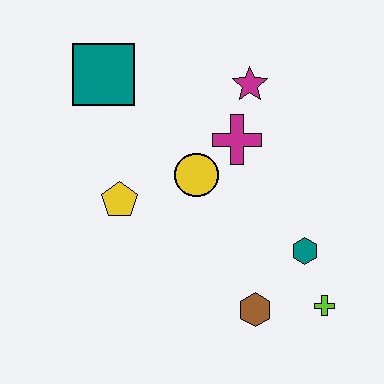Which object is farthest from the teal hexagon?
The teal square is farthest from the teal hexagon.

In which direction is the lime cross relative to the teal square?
The lime cross is below the teal square.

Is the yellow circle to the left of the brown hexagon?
Yes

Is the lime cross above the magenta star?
No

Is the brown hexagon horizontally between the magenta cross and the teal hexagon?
Yes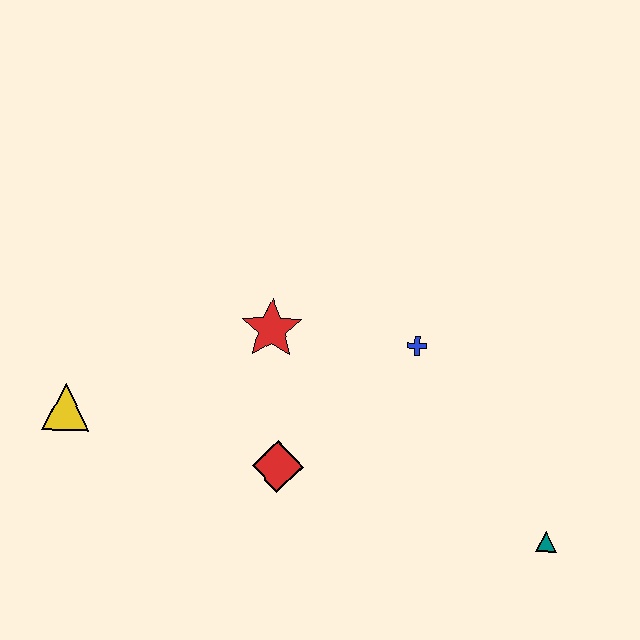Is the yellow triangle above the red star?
No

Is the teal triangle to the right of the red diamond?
Yes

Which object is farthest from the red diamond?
The teal triangle is farthest from the red diamond.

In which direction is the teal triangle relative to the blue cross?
The teal triangle is below the blue cross.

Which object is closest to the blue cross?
The red star is closest to the blue cross.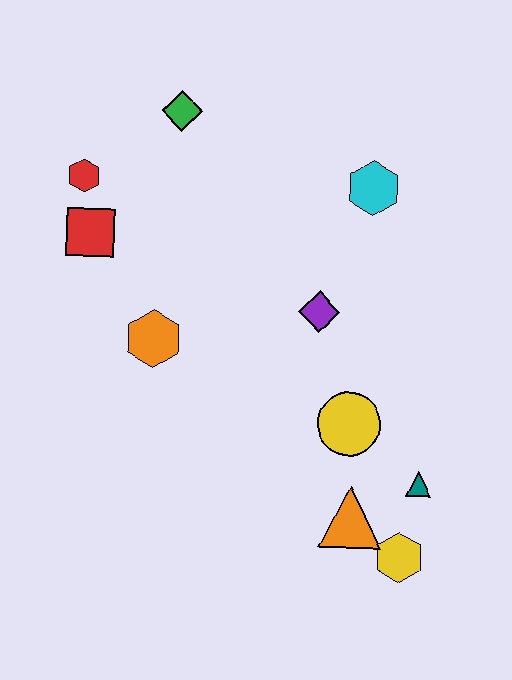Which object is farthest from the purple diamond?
The red hexagon is farthest from the purple diamond.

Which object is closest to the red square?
The red hexagon is closest to the red square.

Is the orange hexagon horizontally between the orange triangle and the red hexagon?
Yes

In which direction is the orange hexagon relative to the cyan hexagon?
The orange hexagon is to the left of the cyan hexagon.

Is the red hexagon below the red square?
No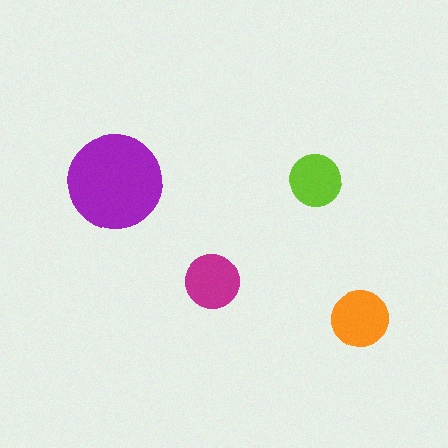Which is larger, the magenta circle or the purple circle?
The purple one.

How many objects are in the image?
There are 4 objects in the image.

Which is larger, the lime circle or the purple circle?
The purple one.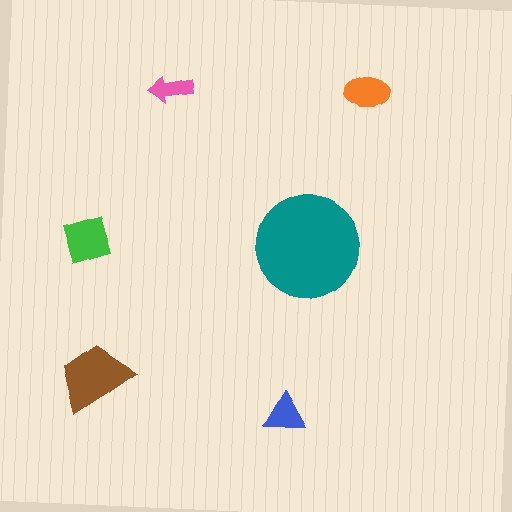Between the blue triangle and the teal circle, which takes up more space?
The teal circle.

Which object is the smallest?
The pink arrow.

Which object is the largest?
The teal circle.